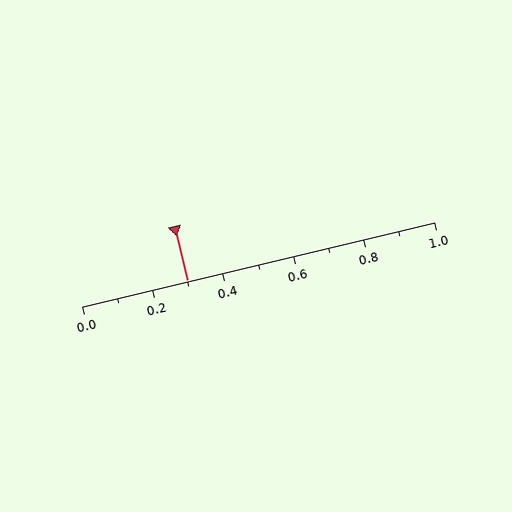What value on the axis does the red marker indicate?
The marker indicates approximately 0.3.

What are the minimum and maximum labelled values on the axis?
The axis runs from 0.0 to 1.0.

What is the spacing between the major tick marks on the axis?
The major ticks are spaced 0.2 apart.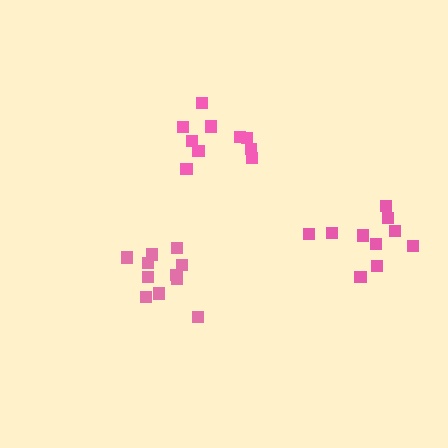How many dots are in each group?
Group 1: 10 dots, Group 2: 11 dots, Group 3: 10 dots (31 total).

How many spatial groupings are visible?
There are 3 spatial groupings.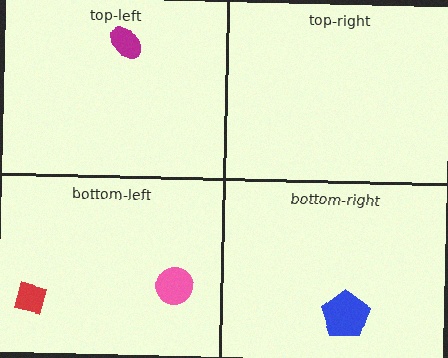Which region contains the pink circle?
The bottom-left region.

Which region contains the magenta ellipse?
The top-left region.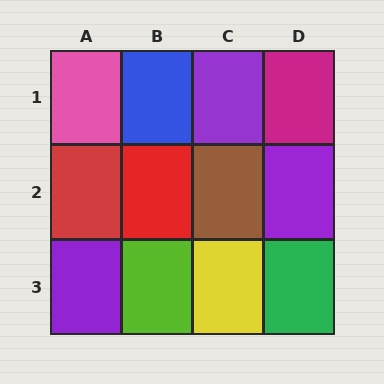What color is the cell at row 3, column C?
Yellow.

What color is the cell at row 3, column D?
Green.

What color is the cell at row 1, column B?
Blue.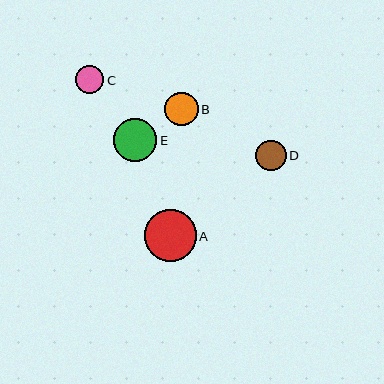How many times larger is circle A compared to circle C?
Circle A is approximately 1.8 times the size of circle C.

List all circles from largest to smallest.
From largest to smallest: A, E, B, D, C.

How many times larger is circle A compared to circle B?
Circle A is approximately 1.5 times the size of circle B.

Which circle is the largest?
Circle A is the largest with a size of approximately 51 pixels.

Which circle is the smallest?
Circle C is the smallest with a size of approximately 28 pixels.